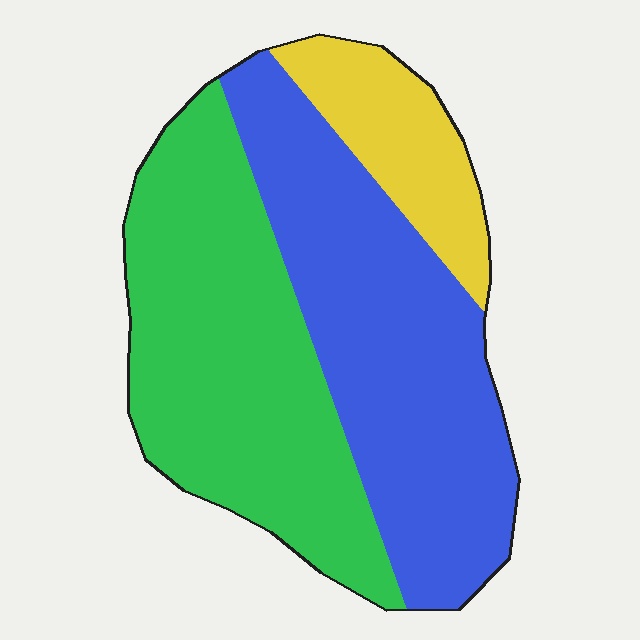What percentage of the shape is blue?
Blue covers 43% of the shape.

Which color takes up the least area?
Yellow, at roughly 15%.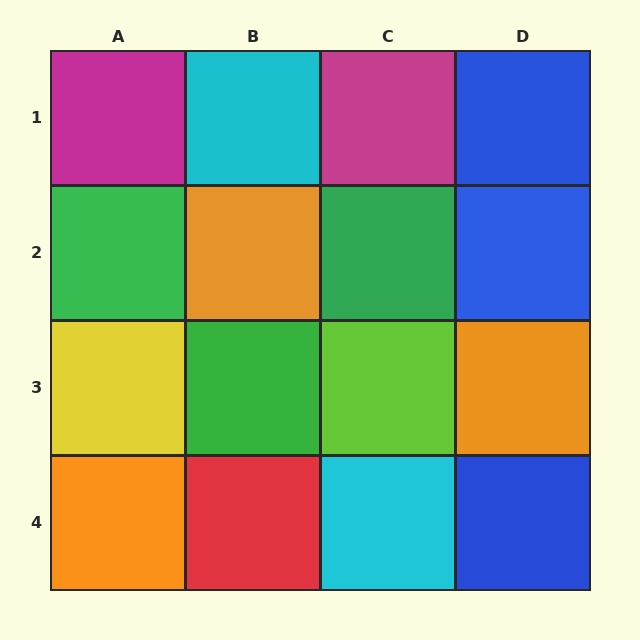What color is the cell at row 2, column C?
Green.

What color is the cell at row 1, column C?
Magenta.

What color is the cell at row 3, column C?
Lime.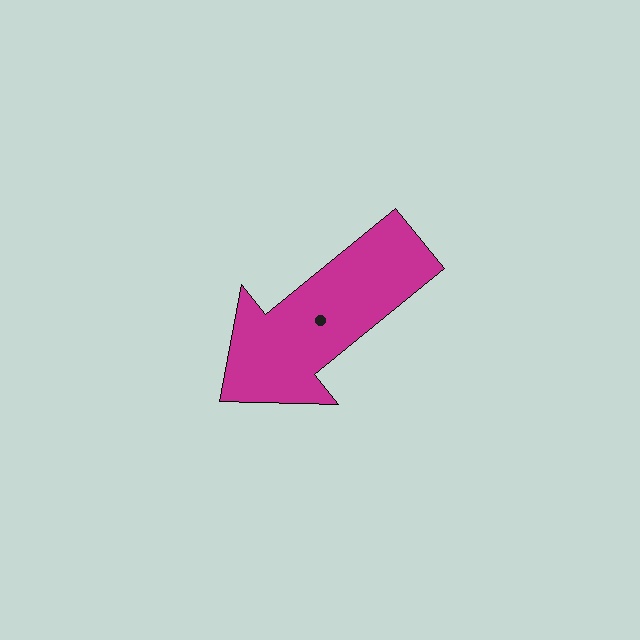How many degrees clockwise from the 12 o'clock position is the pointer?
Approximately 231 degrees.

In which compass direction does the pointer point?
Southwest.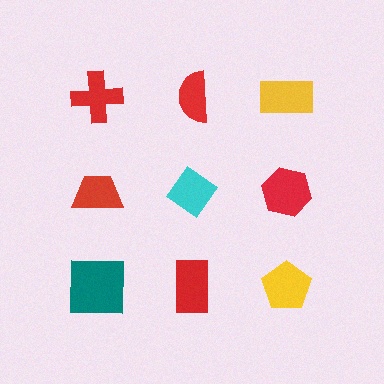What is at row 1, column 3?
A yellow rectangle.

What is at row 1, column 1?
A red cross.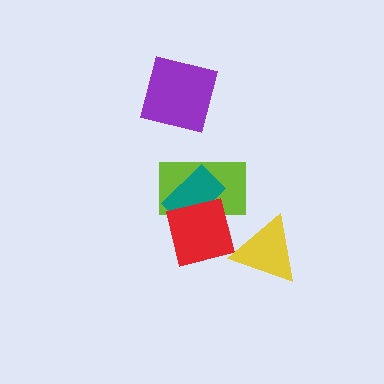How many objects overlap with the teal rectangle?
2 objects overlap with the teal rectangle.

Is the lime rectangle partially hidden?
Yes, it is partially covered by another shape.